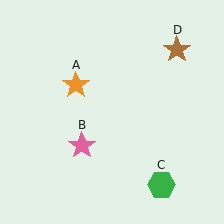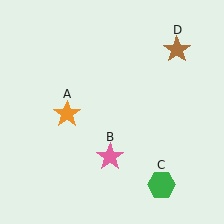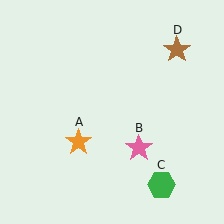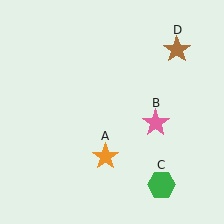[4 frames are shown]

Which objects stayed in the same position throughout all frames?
Green hexagon (object C) and brown star (object D) remained stationary.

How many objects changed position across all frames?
2 objects changed position: orange star (object A), pink star (object B).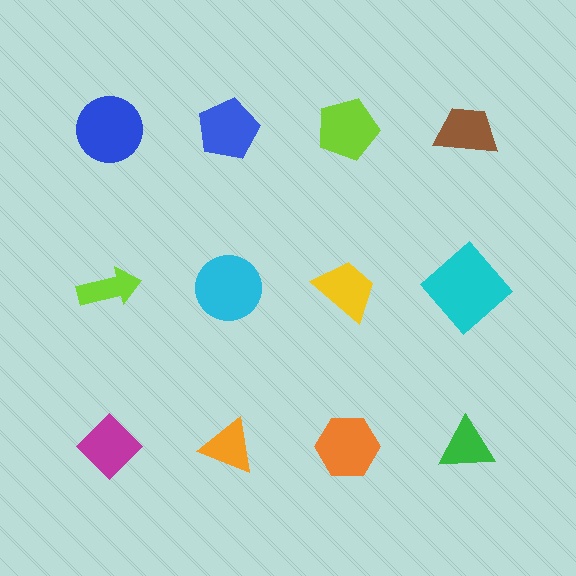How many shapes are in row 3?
4 shapes.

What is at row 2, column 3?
A yellow trapezoid.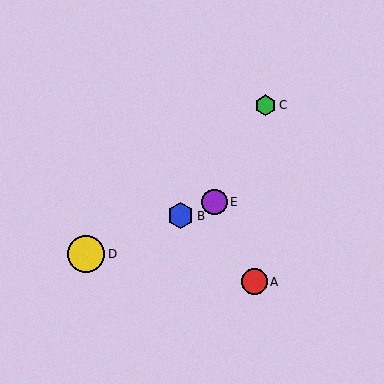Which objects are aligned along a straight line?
Objects B, D, E are aligned along a straight line.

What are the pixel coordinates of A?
Object A is at (254, 282).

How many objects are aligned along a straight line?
3 objects (B, D, E) are aligned along a straight line.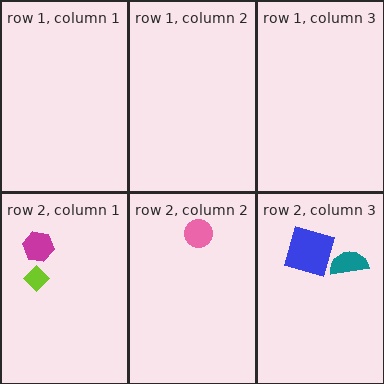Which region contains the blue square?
The row 2, column 3 region.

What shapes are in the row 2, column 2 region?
The pink circle.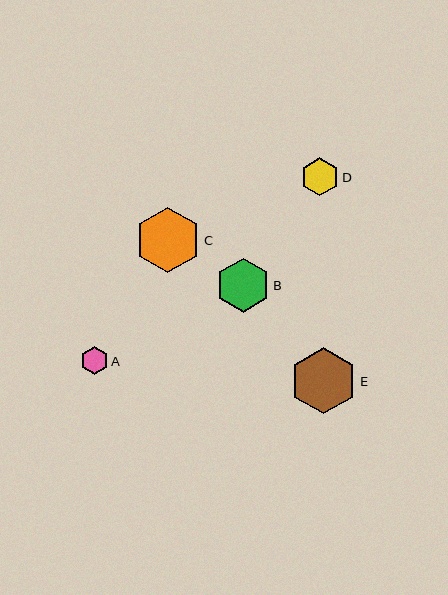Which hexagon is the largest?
Hexagon E is the largest with a size of approximately 66 pixels.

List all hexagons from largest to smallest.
From largest to smallest: E, C, B, D, A.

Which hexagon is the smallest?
Hexagon A is the smallest with a size of approximately 28 pixels.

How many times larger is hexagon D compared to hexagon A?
Hexagon D is approximately 1.4 times the size of hexagon A.